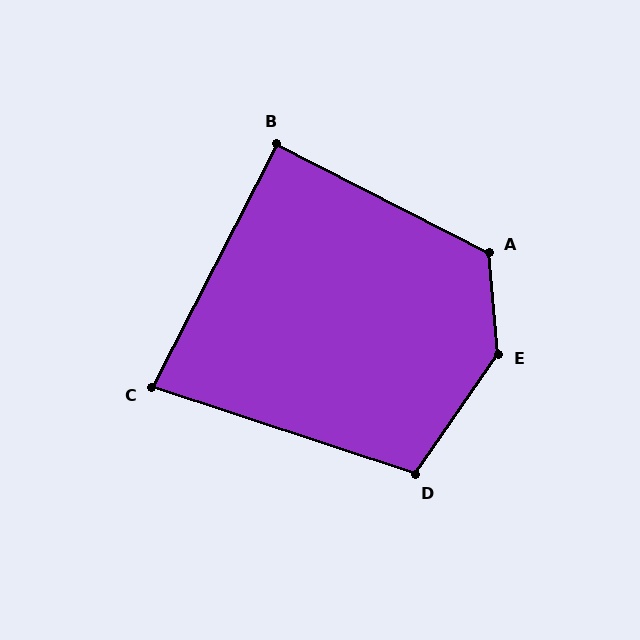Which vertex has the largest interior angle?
E, at approximately 140 degrees.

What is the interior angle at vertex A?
Approximately 123 degrees (obtuse).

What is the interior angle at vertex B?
Approximately 90 degrees (approximately right).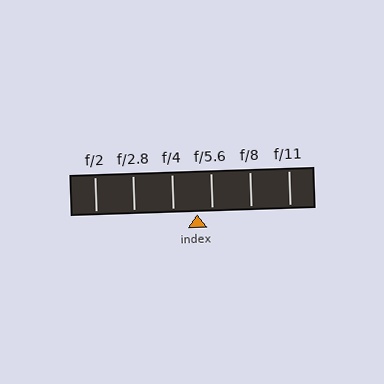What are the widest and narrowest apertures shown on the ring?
The widest aperture shown is f/2 and the narrowest is f/11.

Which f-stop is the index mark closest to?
The index mark is closest to f/5.6.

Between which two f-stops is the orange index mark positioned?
The index mark is between f/4 and f/5.6.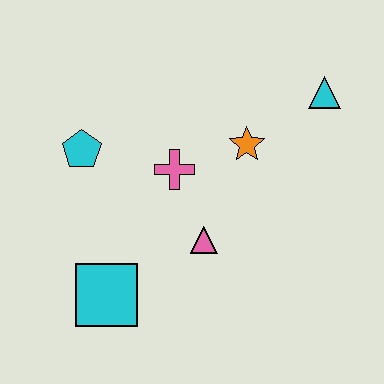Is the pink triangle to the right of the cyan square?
Yes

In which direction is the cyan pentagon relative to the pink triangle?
The cyan pentagon is to the left of the pink triangle.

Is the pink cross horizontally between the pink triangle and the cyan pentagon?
Yes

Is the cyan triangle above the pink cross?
Yes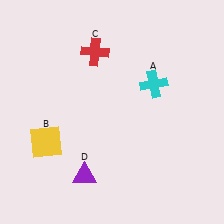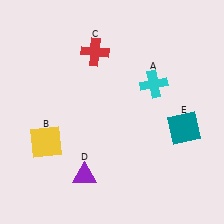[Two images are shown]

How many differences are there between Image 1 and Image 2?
There is 1 difference between the two images.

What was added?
A teal square (E) was added in Image 2.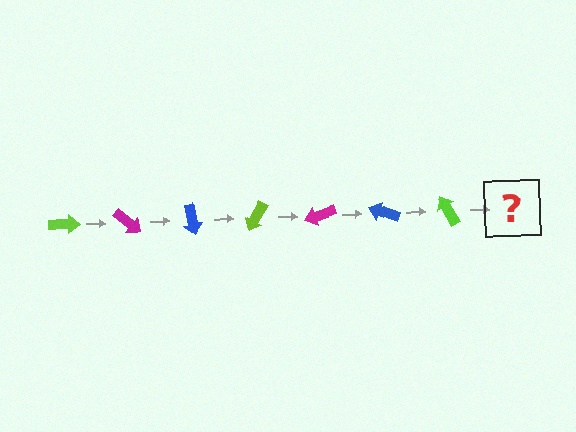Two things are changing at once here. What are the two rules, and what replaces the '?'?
The two rules are that it rotates 40 degrees each step and the color cycles through lime, magenta, and blue. The '?' should be a magenta arrow, rotated 280 degrees from the start.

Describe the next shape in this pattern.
It should be a magenta arrow, rotated 280 degrees from the start.